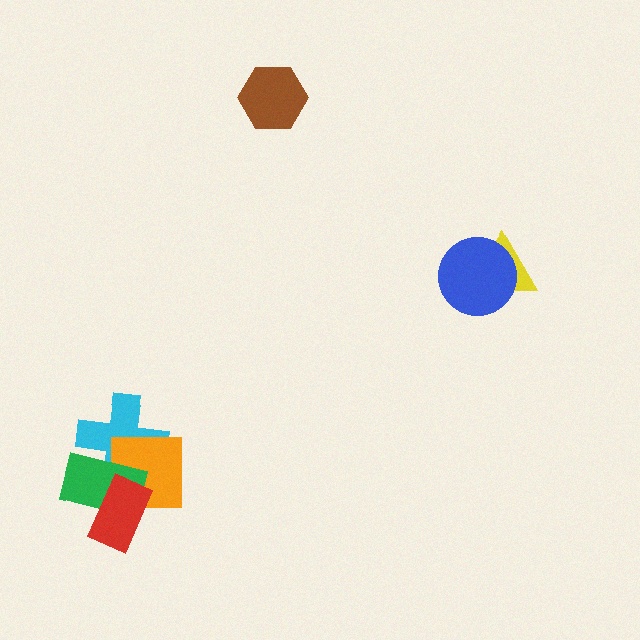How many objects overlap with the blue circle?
1 object overlaps with the blue circle.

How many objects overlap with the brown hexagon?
0 objects overlap with the brown hexagon.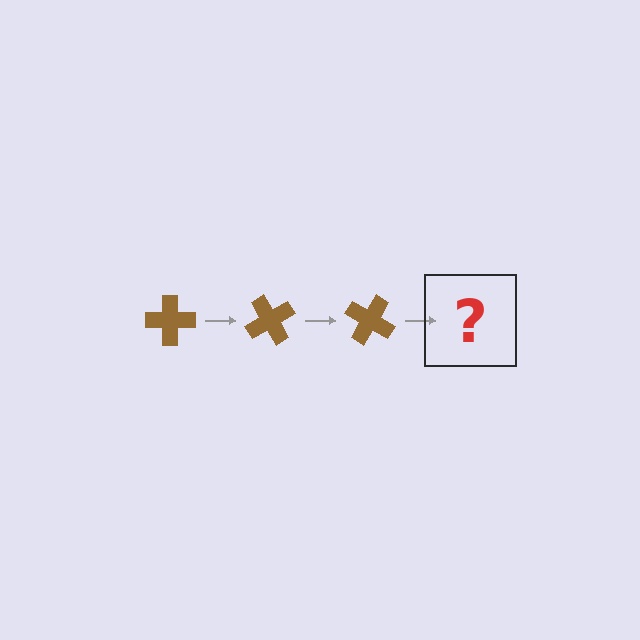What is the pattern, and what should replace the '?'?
The pattern is that the cross rotates 60 degrees each step. The '?' should be a brown cross rotated 180 degrees.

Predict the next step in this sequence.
The next step is a brown cross rotated 180 degrees.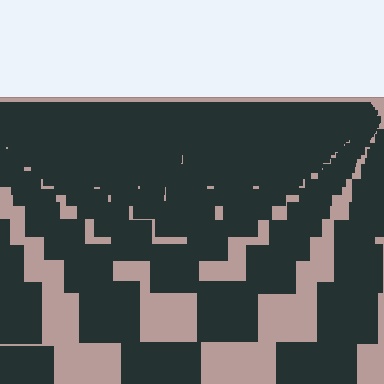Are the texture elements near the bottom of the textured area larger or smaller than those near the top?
Larger. Near the bottom, elements are closer to the viewer and appear at a bigger on-screen size.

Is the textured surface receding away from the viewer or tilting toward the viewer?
The surface is receding away from the viewer. Texture elements get smaller and denser toward the top.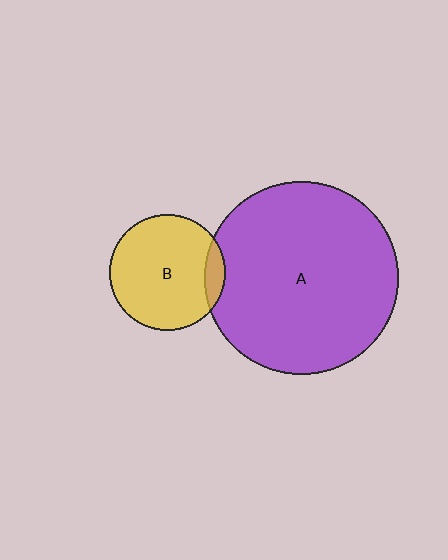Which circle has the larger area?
Circle A (purple).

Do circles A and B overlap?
Yes.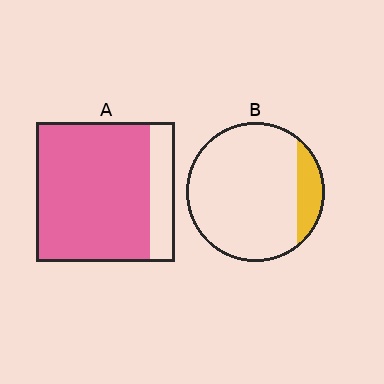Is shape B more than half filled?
No.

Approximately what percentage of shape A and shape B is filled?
A is approximately 80% and B is approximately 15%.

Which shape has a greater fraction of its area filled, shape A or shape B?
Shape A.